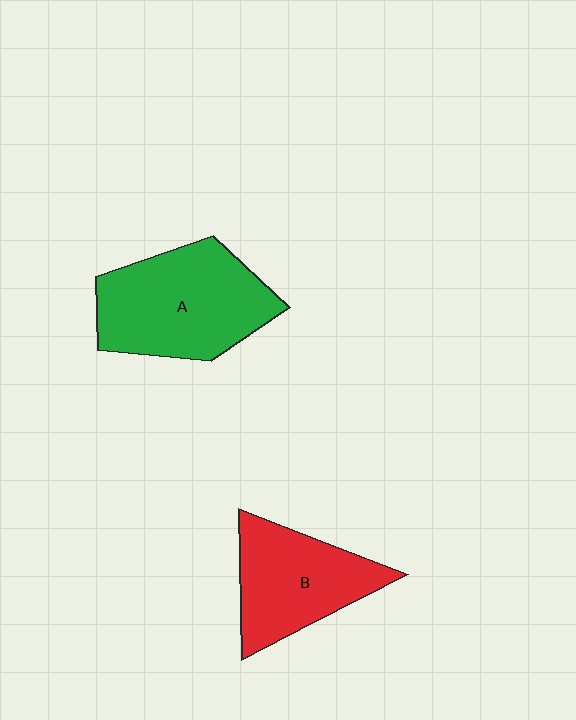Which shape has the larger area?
Shape A (green).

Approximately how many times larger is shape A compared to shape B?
Approximately 1.3 times.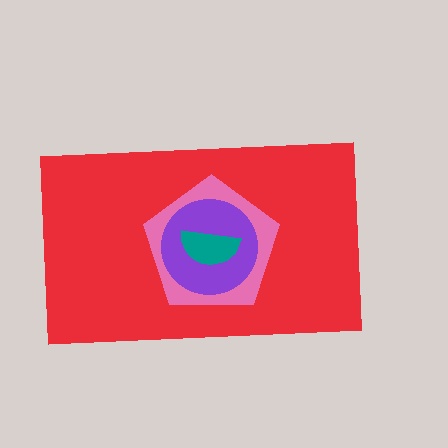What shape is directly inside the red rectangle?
The pink pentagon.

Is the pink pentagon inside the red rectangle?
Yes.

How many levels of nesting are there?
4.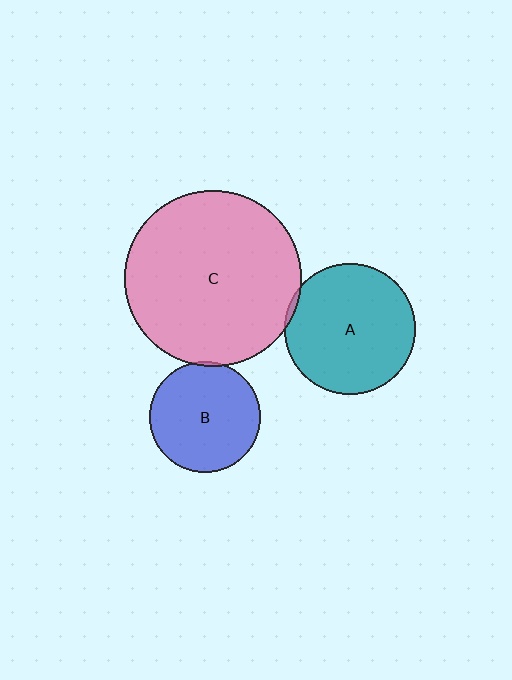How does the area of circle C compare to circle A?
Approximately 1.8 times.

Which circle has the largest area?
Circle C (pink).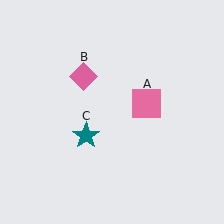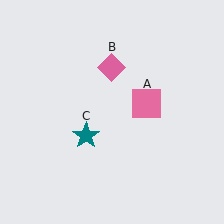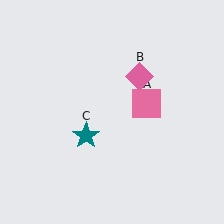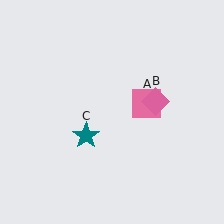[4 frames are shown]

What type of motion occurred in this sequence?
The pink diamond (object B) rotated clockwise around the center of the scene.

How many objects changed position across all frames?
1 object changed position: pink diamond (object B).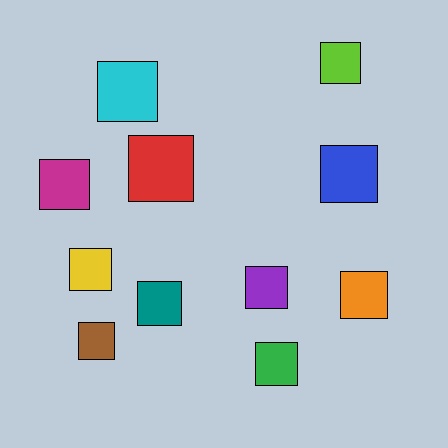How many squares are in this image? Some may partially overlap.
There are 11 squares.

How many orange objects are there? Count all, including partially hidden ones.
There is 1 orange object.